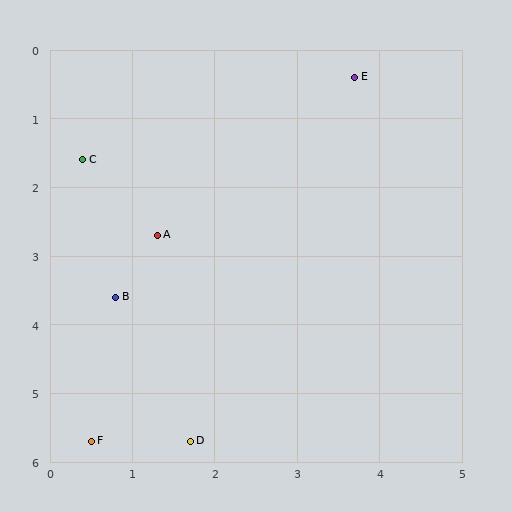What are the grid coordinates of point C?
Point C is at approximately (0.4, 1.6).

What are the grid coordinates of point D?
Point D is at approximately (1.7, 5.7).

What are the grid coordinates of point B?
Point B is at approximately (0.8, 3.6).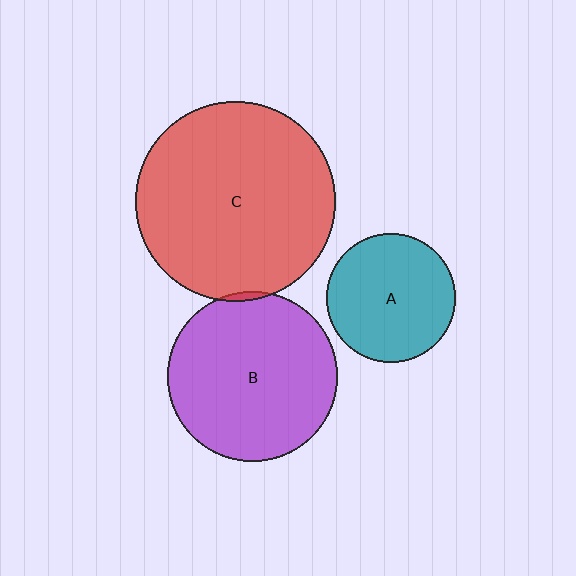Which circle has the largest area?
Circle C (red).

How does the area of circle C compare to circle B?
Approximately 1.4 times.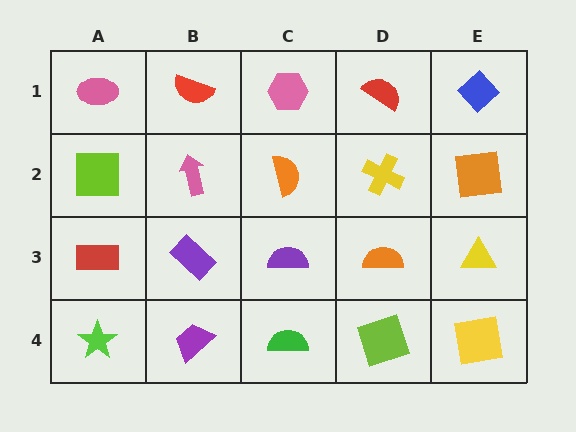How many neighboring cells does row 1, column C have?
3.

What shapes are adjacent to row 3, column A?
A lime square (row 2, column A), a lime star (row 4, column A), a purple rectangle (row 3, column B).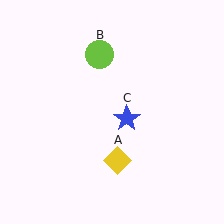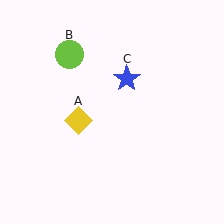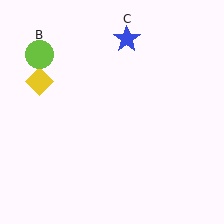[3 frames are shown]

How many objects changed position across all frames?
3 objects changed position: yellow diamond (object A), lime circle (object B), blue star (object C).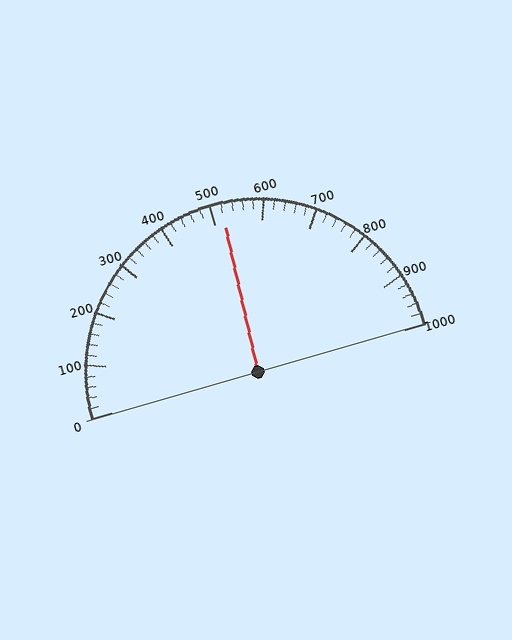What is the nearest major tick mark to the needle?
The nearest major tick mark is 500.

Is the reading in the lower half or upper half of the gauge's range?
The reading is in the upper half of the range (0 to 1000).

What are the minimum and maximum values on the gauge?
The gauge ranges from 0 to 1000.